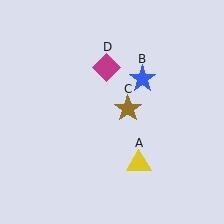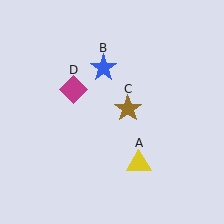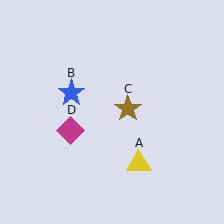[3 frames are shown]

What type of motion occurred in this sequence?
The blue star (object B), magenta diamond (object D) rotated counterclockwise around the center of the scene.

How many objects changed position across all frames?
2 objects changed position: blue star (object B), magenta diamond (object D).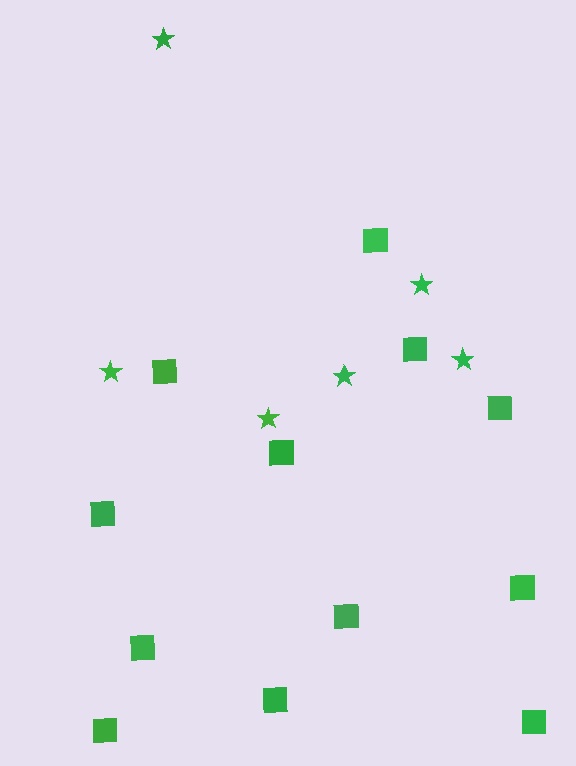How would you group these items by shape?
There are 2 groups: one group of squares (12) and one group of stars (6).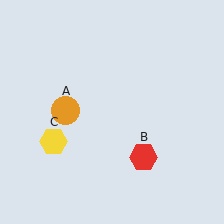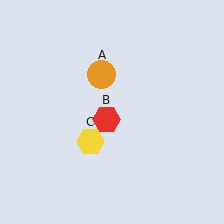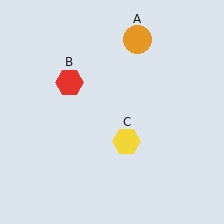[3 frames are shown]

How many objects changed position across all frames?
3 objects changed position: orange circle (object A), red hexagon (object B), yellow hexagon (object C).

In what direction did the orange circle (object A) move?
The orange circle (object A) moved up and to the right.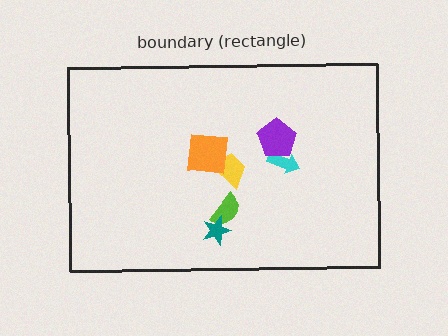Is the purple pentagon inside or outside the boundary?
Inside.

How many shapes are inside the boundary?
6 inside, 0 outside.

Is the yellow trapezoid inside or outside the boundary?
Inside.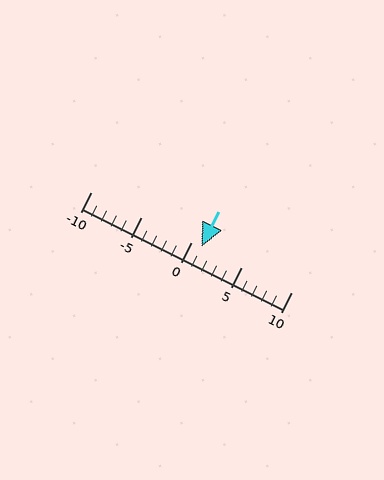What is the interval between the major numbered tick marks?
The major tick marks are spaced 5 units apart.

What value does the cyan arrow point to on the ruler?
The cyan arrow points to approximately 1.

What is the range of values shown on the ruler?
The ruler shows values from -10 to 10.